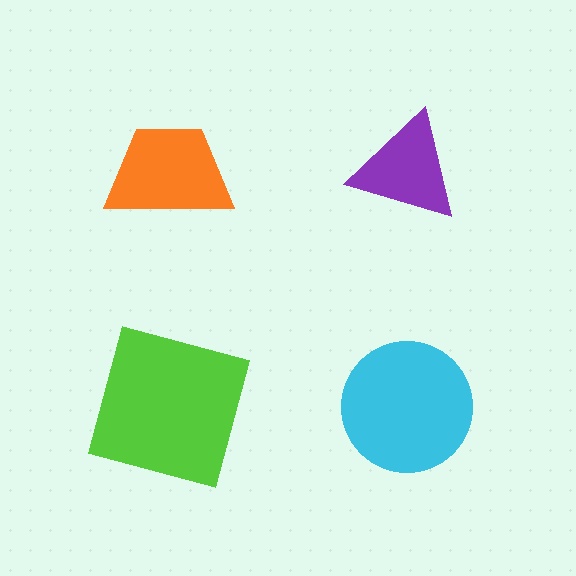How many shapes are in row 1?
2 shapes.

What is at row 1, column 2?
A purple triangle.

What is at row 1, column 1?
An orange trapezoid.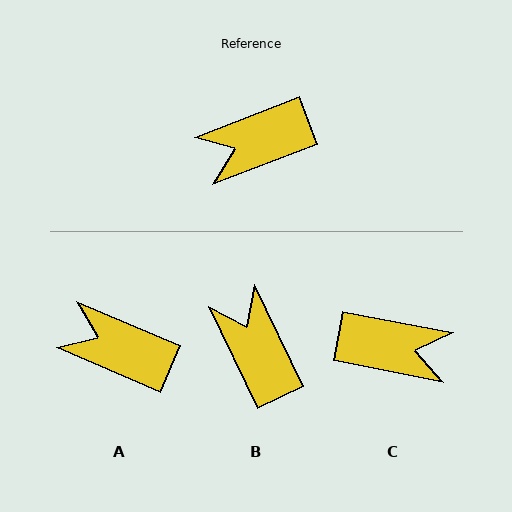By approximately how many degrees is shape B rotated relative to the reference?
Approximately 85 degrees clockwise.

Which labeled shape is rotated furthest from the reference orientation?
C, about 148 degrees away.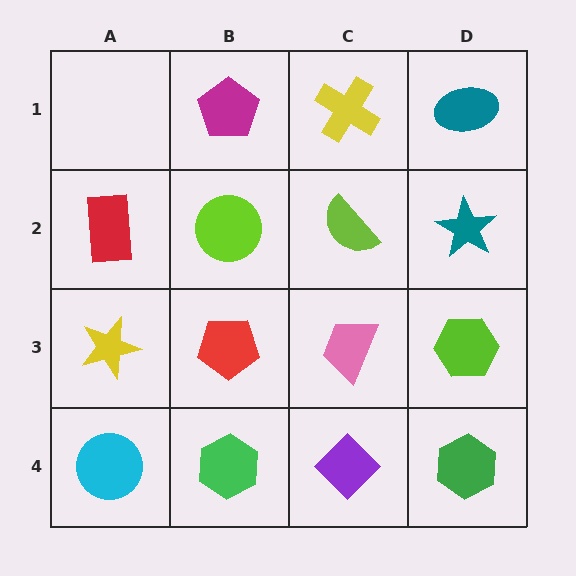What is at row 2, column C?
A lime semicircle.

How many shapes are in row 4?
4 shapes.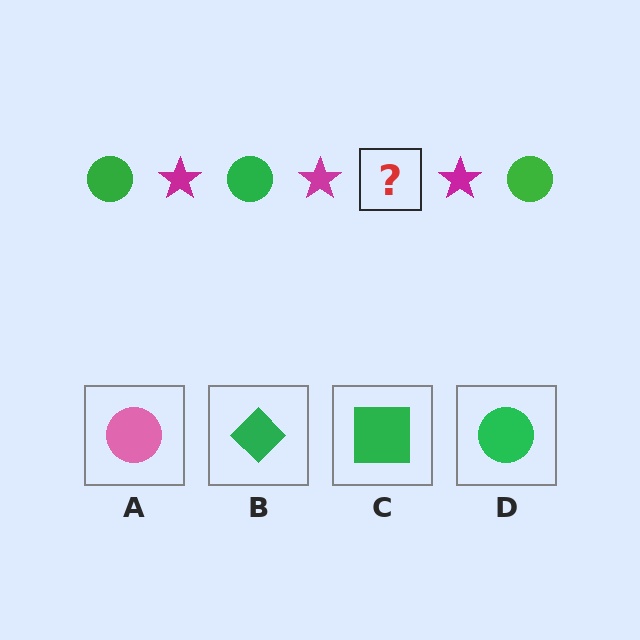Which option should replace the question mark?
Option D.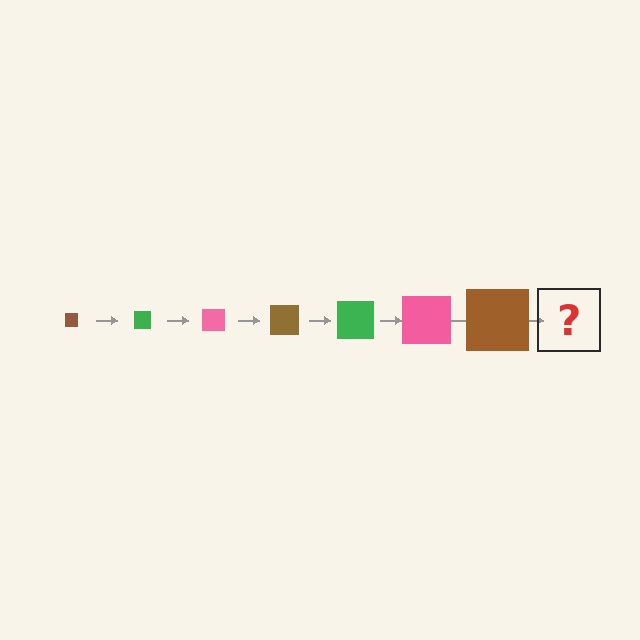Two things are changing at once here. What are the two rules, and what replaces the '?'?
The two rules are that the square grows larger each step and the color cycles through brown, green, and pink. The '?' should be a green square, larger than the previous one.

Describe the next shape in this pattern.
It should be a green square, larger than the previous one.